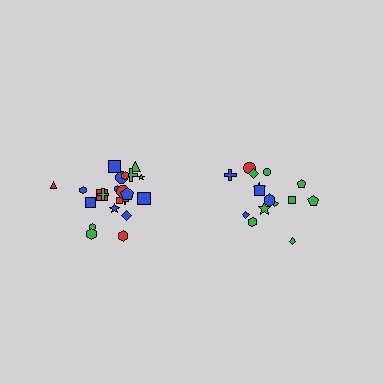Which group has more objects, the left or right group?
The left group.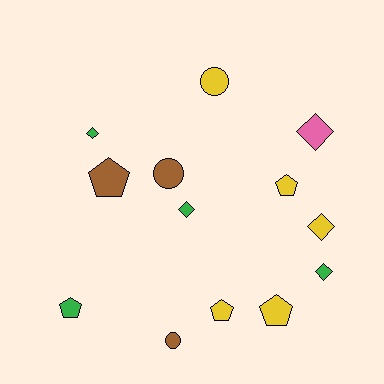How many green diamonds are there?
There are 3 green diamonds.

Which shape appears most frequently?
Diamond, with 5 objects.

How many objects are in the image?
There are 13 objects.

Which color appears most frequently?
Yellow, with 5 objects.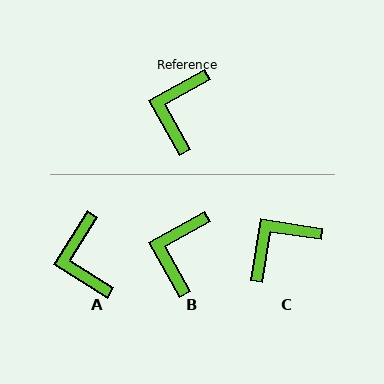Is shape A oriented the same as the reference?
No, it is off by about 29 degrees.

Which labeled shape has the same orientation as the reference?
B.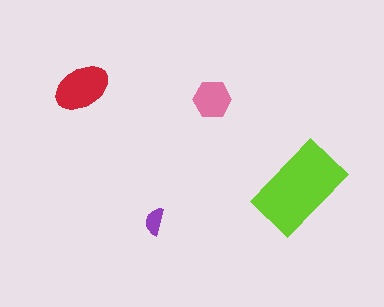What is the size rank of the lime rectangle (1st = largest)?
1st.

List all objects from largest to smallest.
The lime rectangle, the red ellipse, the pink hexagon, the purple semicircle.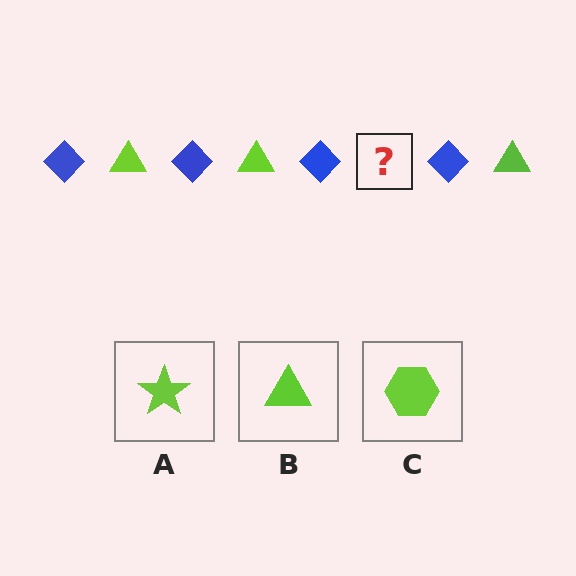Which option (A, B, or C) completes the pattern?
B.